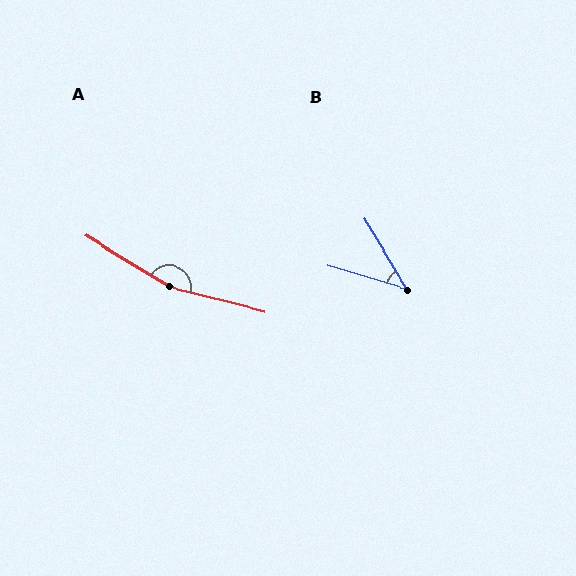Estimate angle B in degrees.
Approximately 42 degrees.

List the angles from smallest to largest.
B (42°), A (163°).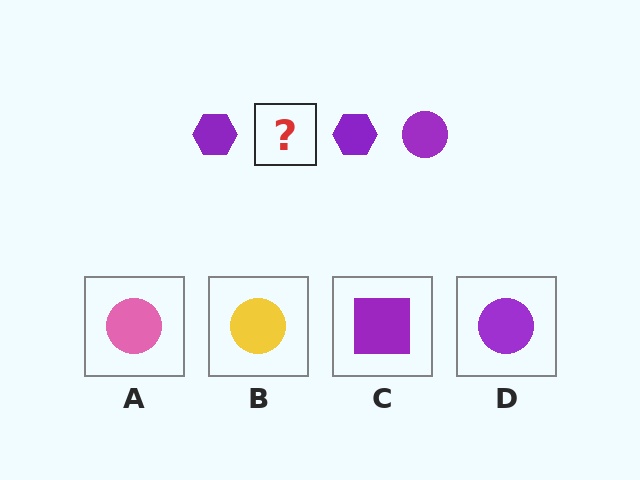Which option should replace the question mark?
Option D.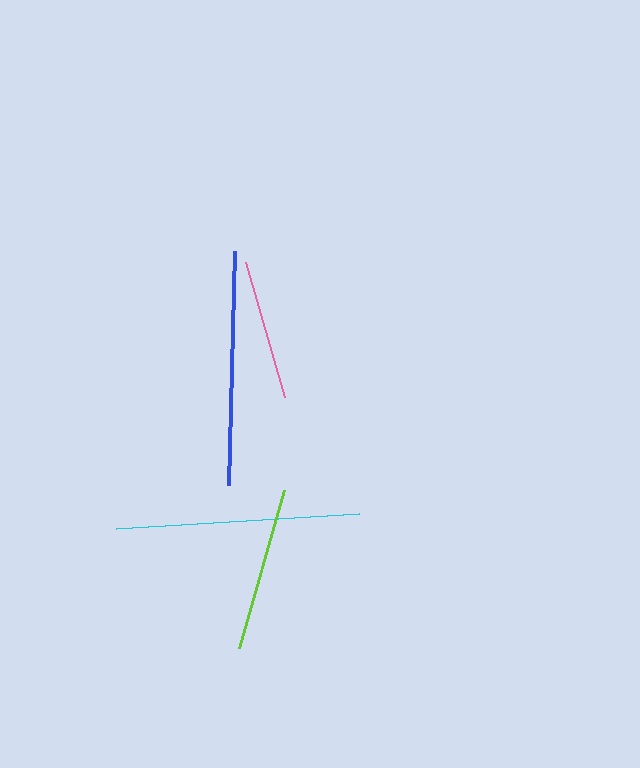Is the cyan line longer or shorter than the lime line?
The cyan line is longer than the lime line.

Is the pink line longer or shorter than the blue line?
The blue line is longer than the pink line.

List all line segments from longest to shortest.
From longest to shortest: cyan, blue, lime, pink.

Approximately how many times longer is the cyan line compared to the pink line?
The cyan line is approximately 1.7 times the length of the pink line.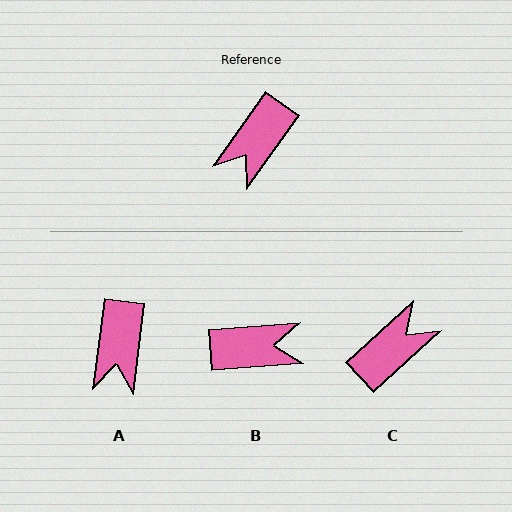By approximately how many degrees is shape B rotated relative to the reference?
Approximately 130 degrees counter-clockwise.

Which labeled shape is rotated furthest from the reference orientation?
C, about 168 degrees away.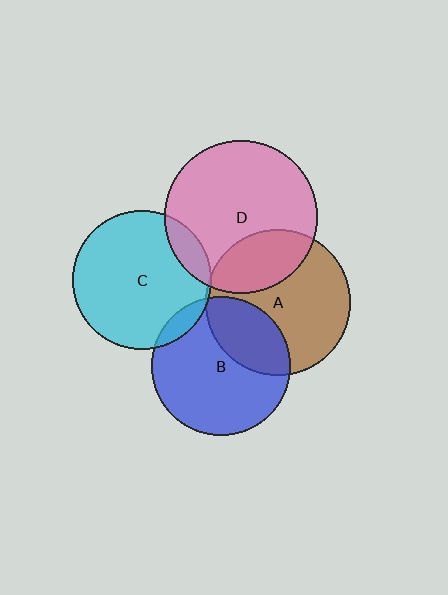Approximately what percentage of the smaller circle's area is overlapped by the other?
Approximately 10%.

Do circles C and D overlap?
Yes.